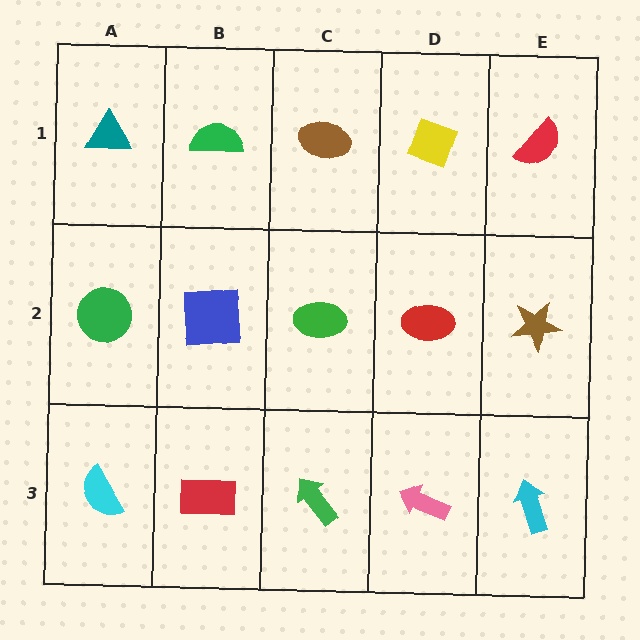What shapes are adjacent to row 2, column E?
A red semicircle (row 1, column E), a cyan arrow (row 3, column E), a red ellipse (row 2, column D).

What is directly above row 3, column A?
A green circle.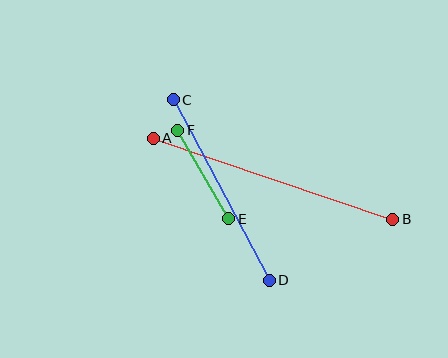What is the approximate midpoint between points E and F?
The midpoint is at approximately (203, 175) pixels.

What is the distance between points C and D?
The distance is approximately 204 pixels.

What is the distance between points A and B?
The distance is approximately 253 pixels.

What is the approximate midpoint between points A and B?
The midpoint is at approximately (273, 179) pixels.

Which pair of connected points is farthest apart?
Points A and B are farthest apart.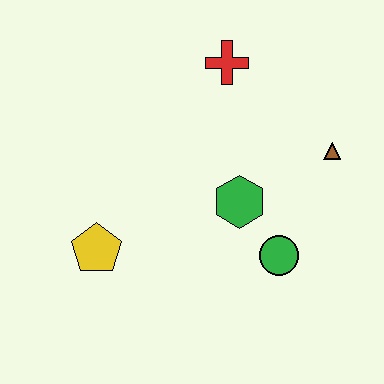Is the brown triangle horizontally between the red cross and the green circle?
No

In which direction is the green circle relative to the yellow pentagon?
The green circle is to the right of the yellow pentagon.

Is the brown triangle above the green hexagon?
Yes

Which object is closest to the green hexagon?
The green circle is closest to the green hexagon.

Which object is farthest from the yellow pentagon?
The brown triangle is farthest from the yellow pentagon.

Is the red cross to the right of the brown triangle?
No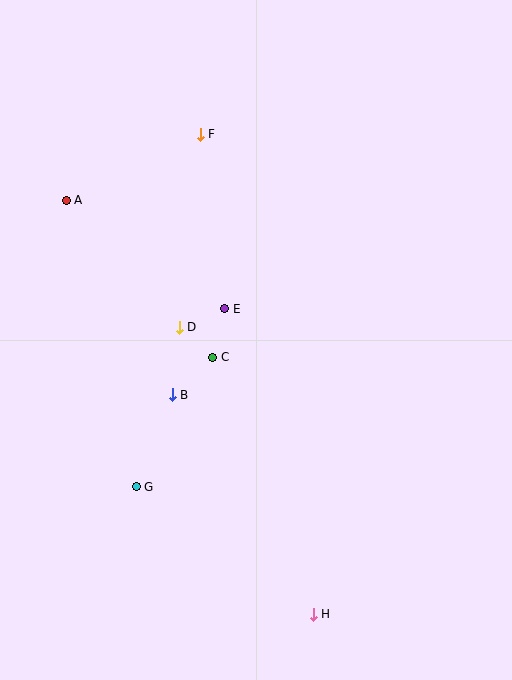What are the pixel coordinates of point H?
Point H is at (313, 614).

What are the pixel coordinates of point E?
Point E is at (225, 309).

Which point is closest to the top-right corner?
Point F is closest to the top-right corner.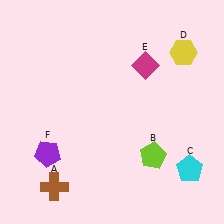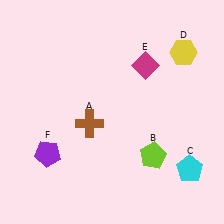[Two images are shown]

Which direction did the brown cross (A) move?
The brown cross (A) moved up.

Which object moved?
The brown cross (A) moved up.